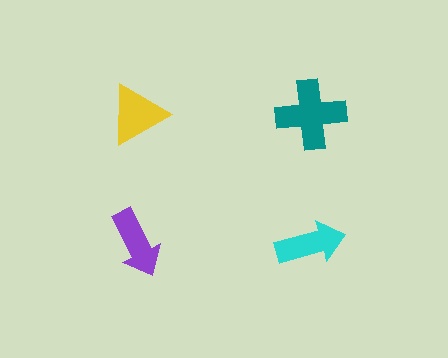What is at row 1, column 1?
A yellow triangle.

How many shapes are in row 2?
2 shapes.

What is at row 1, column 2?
A teal cross.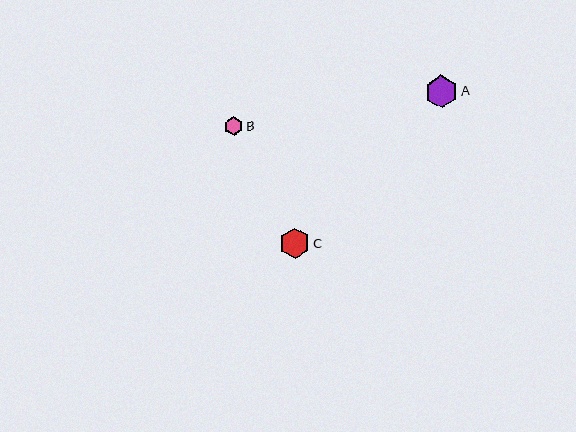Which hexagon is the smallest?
Hexagon B is the smallest with a size of approximately 19 pixels.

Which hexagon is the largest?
Hexagon A is the largest with a size of approximately 33 pixels.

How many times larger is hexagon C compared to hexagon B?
Hexagon C is approximately 1.6 times the size of hexagon B.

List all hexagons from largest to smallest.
From largest to smallest: A, C, B.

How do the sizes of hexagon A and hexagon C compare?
Hexagon A and hexagon C are approximately the same size.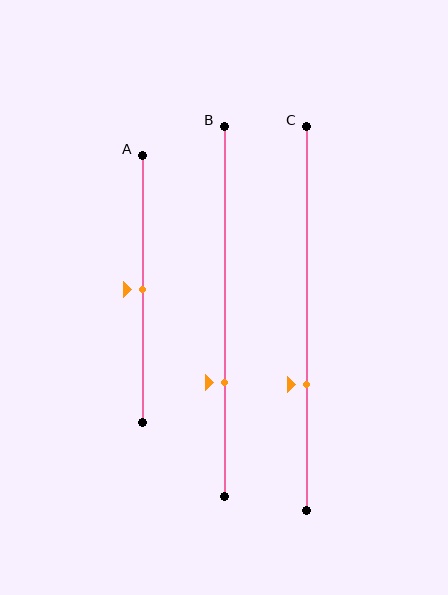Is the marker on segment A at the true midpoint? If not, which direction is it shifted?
Yes, the marker on segment A is at the true midpoint.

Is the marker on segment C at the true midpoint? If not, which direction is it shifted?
No, the marker on segment C is shifted downward by about 17% of the segment length.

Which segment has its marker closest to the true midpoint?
Segment A has its marker closest to the true midpoint.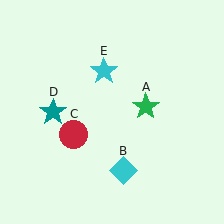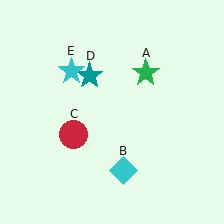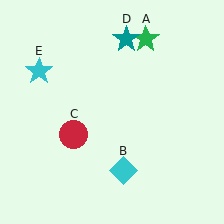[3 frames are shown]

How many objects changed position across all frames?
3 objects changed position: green star (object A), teal star (object D), cyan star (object E).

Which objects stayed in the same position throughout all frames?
Cyan diamond (object B) and red circle (object C) remained stationary.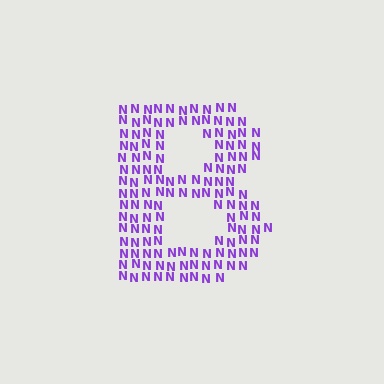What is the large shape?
The large shape is the letter B.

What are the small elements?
The small elements are letter N's.